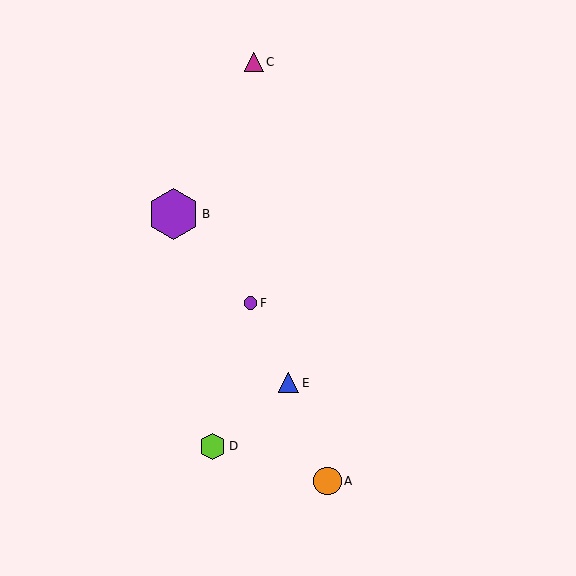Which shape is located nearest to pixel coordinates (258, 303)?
The purple circle (labeled F) at (250, 303) is nearest to that location.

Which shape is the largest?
The purple hexagon (labeled B) is the largest.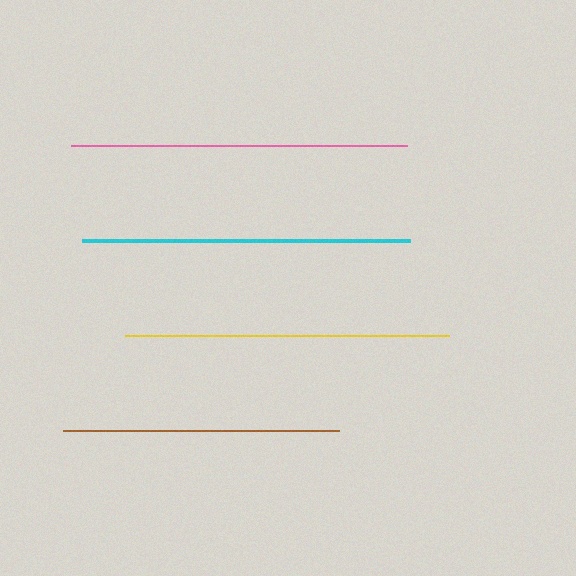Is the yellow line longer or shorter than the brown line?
The yellow line is longer than the brown line.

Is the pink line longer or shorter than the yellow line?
The pink line is longer than the yellow line.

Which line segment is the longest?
The pink line is the longest at approximately 336 pixels.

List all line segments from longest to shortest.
From longest to shortest: pink, cyan, yellow, brown.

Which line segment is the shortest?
The brown line is the shortest at approximately 276 pixels.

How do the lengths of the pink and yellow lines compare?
The pink and yellow lines are approximately the same length.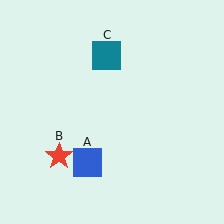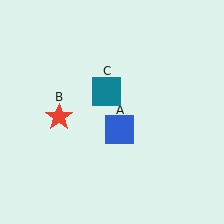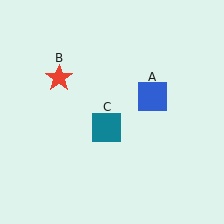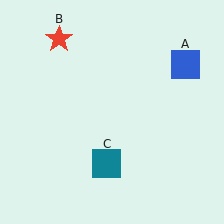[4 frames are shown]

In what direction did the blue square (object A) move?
The blue square (object A) moved up and to the right.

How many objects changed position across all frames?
3 objects changed position: blue square (object A), red star (object B), teal square (object C).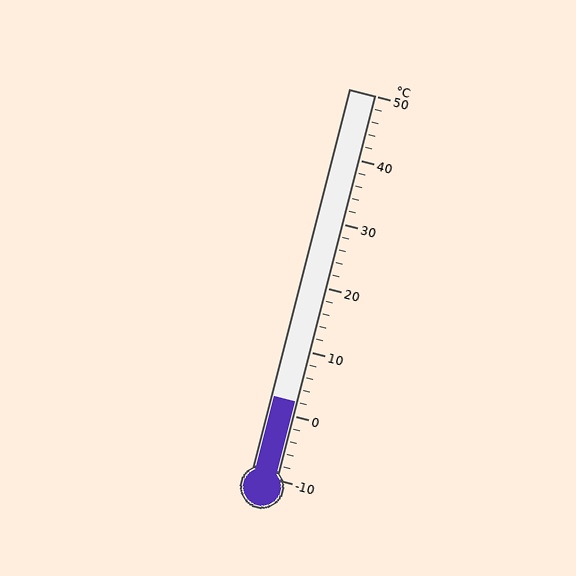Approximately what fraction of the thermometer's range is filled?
The thermometer is filled to approximately 20% of its range.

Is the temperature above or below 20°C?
The temperature is below 20°C.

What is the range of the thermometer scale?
The thermometer scale ranges from -10°C to 50°C.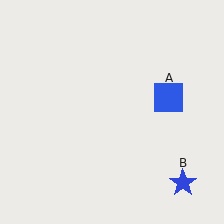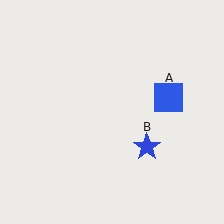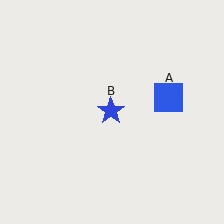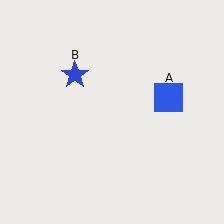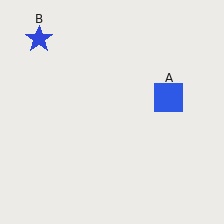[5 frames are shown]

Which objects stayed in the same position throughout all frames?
Blue square (object A) remained stationary.